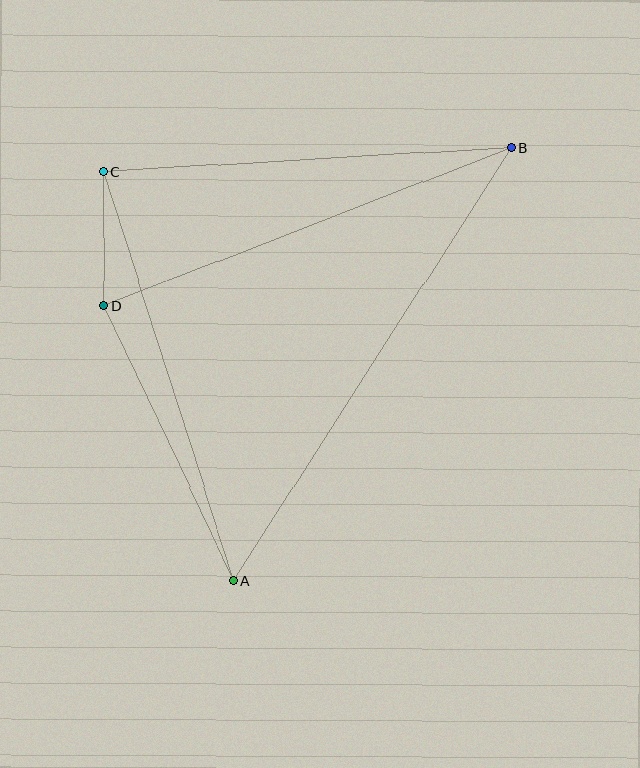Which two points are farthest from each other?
Points A and B are farthest from each other.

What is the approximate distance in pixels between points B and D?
The distance between B and D is approximately 437 pixels.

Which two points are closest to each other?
Points C and D are closest to each other.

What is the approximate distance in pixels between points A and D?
The distance between A and D is approximately 304 pixels.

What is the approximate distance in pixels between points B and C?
The distance between B and C is approximately 409 pixels.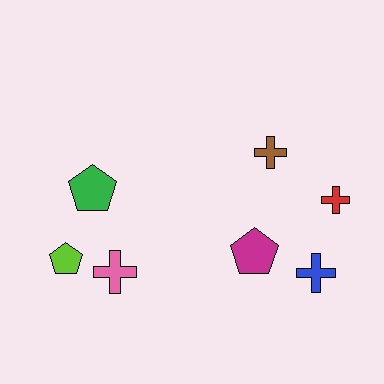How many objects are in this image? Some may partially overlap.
There are 7 objects.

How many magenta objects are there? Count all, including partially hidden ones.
There is 1 magenta object.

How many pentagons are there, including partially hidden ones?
There are 3 pentagons.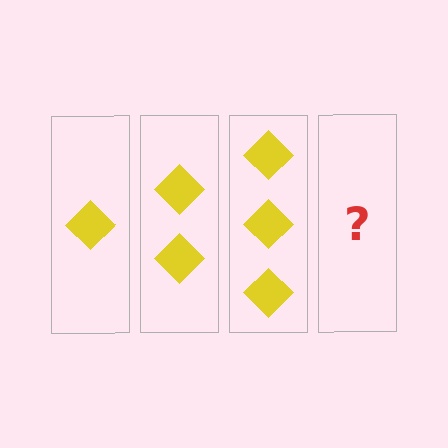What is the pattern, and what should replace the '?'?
The pattern is that each step adds one more diamond. The '?' should be 4 diamonds.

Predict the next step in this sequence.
The next step is 4 diamonds.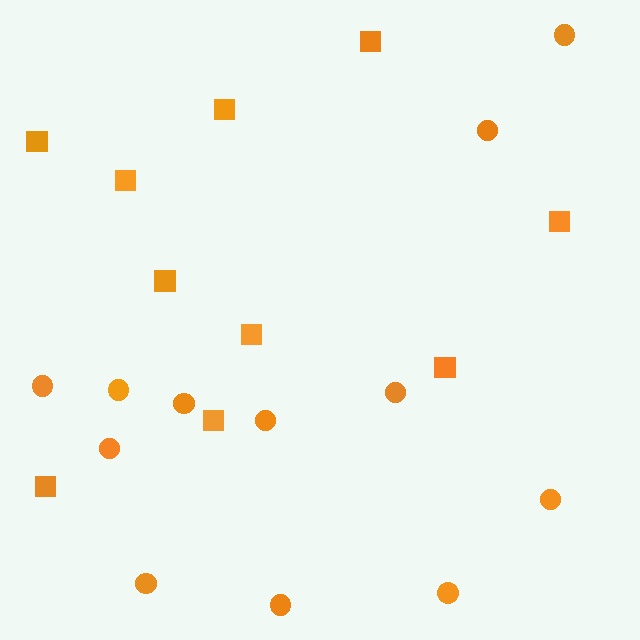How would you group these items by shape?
There are 2 groups: one group of squares (10) and one group of circles (12).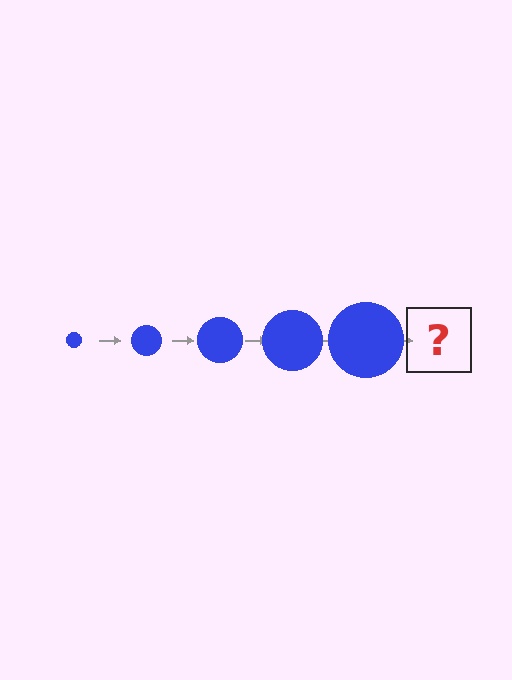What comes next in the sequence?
The next element should be a blue circle, larger than the previous one.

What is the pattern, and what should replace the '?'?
The pattern is that the circle gets progressively larger each step. The '?' should be a blue circle, larger than the previous one.